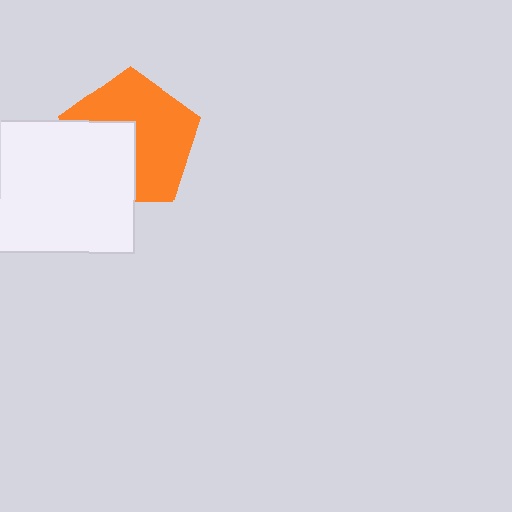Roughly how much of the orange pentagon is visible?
About half of it is visible (roughly 61%).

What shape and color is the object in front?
The object in front is a white rectangle.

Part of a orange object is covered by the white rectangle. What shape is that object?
It is a pentagon.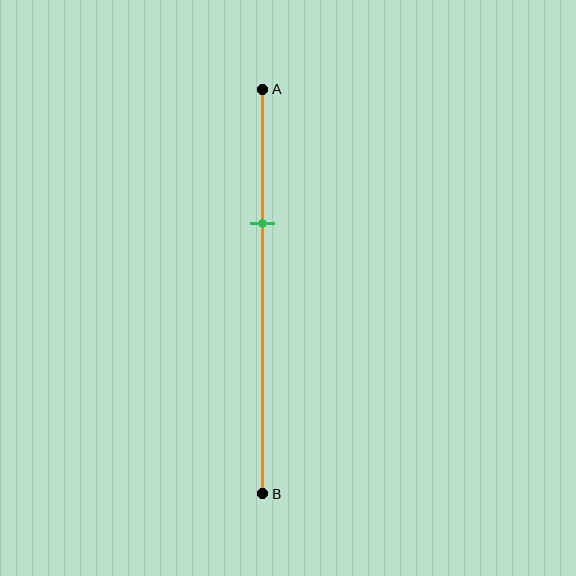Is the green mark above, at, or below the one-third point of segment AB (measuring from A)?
The green mark is approximately at the one-third point of segment AB.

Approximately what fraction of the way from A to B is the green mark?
The green mark is approximately 35% of the way from A to B.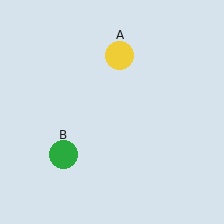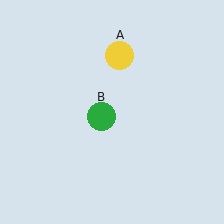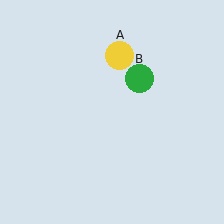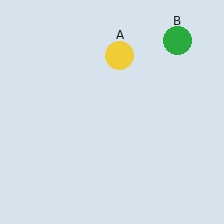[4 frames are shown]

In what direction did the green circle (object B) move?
The green circle (object B) moved up and to the right.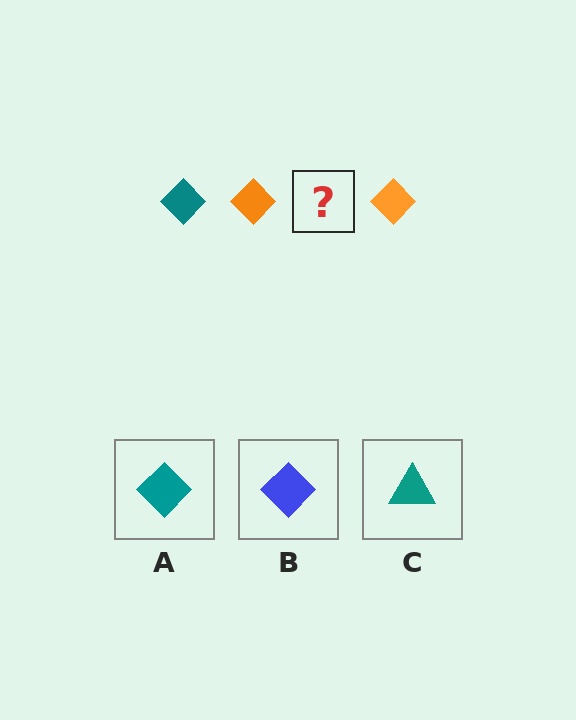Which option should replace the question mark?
Option A.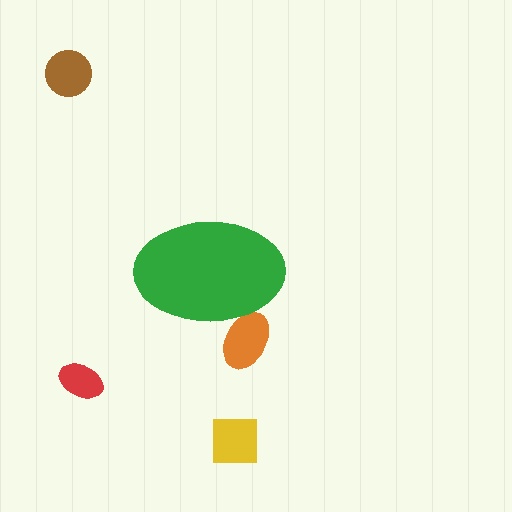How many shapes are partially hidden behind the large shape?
1 shape is partially hidden.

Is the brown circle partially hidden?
No, the brown circle is fully visible.